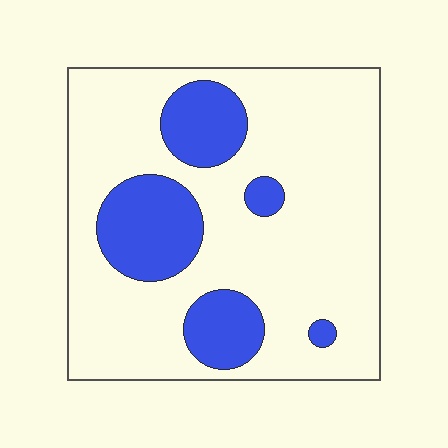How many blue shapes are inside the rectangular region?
5.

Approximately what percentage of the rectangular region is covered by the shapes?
Approximately 25%.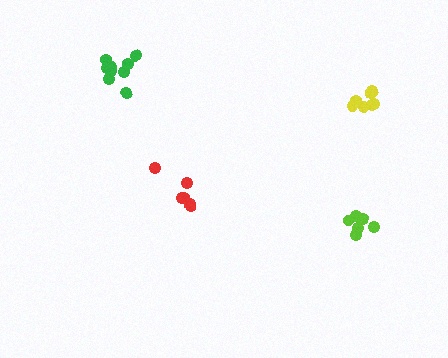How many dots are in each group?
Group 1: 11 dots, Group 2: 7 dots, Group 3: 6 dots, Group 4: 6 dots (30 total).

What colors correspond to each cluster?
The clusters are colored: green, yellow, red, lime.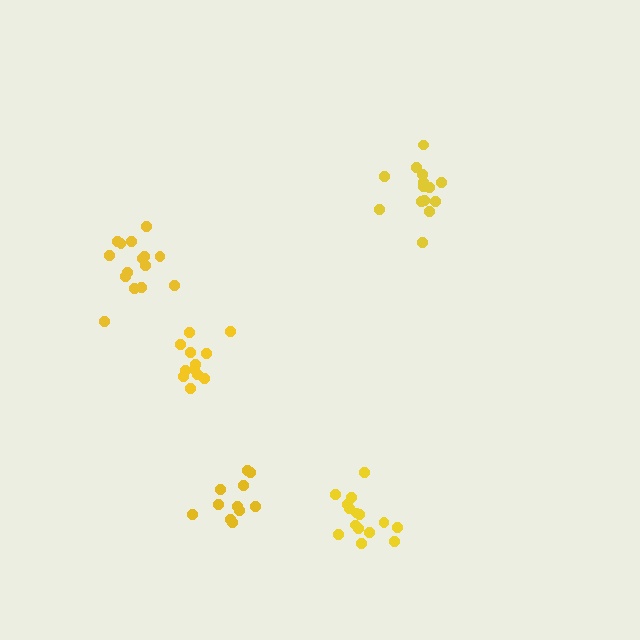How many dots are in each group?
Group 1: 15 dots, Group 2: 11 dots, Group 3: 12 dots, Group 4: 14 dots, Group 5: 15 dots (67 total).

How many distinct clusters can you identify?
There are 5 distinct clusters.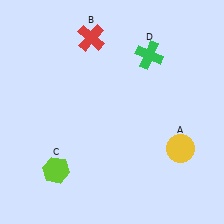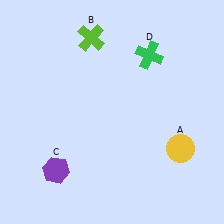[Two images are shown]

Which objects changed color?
B changed from red to lime. C changed from lime to purple.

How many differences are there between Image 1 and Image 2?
There are 2 differences between the two images.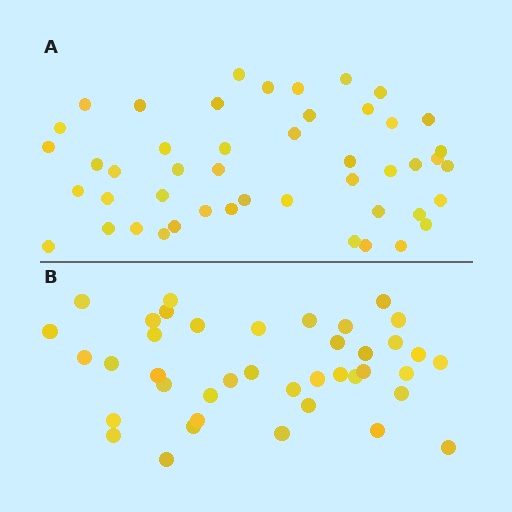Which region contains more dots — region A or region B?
Region A (the top region) has more dots.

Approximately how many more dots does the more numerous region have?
Region A has roughly 8 or so more dots than region B.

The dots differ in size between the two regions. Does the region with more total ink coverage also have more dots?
No. Region B has more total ink coverage because its dots are larger, but region A actually contains more individual dots. Total area can be misleading — the number of items is what matters here.